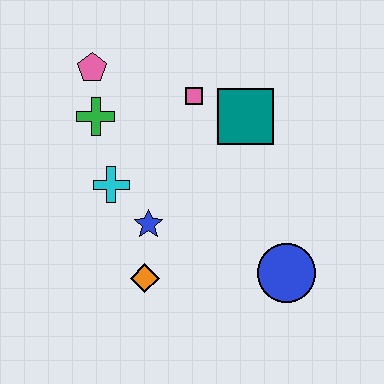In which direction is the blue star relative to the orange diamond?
The blue star is above the orange diamond.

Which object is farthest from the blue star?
The pink pentagon is farthest from the blue star.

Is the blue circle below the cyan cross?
Yes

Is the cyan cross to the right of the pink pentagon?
Yes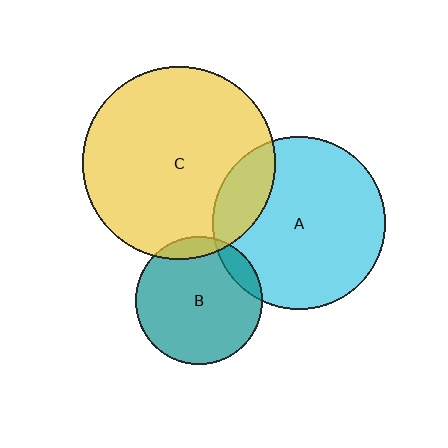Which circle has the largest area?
Circle C (yellow).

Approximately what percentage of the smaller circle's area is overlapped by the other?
Approximately 20%.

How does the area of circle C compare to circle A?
Approximately 1.2 times.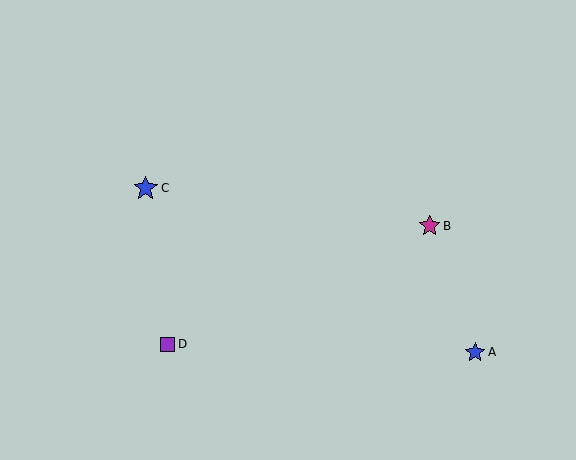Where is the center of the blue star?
The center of the blue star is at (475, 352).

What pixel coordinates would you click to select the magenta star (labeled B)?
Click at (430, 226) to select the magenta star B.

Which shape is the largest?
The blue star (labeled C) is the largest.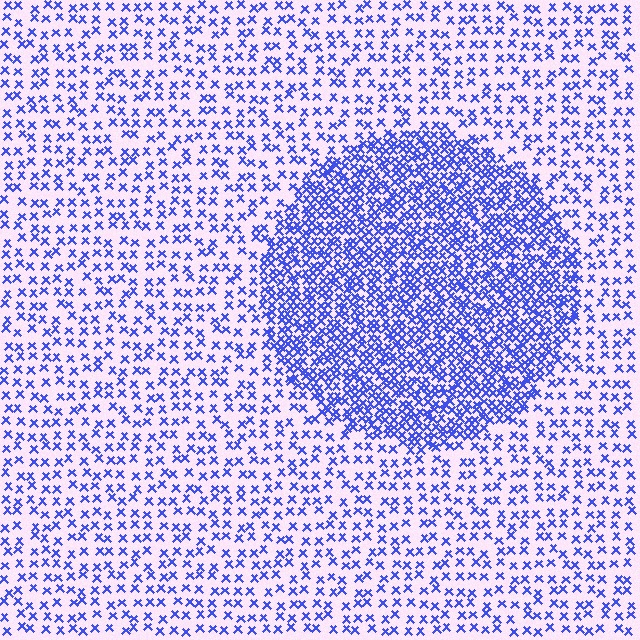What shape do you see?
I see a circle.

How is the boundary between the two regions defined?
The boundary is defined by a change in element density (approximately 2.5x ratio). All elements are the same color, size, and shape.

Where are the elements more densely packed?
The elements are more densely packed inside the circle boundary.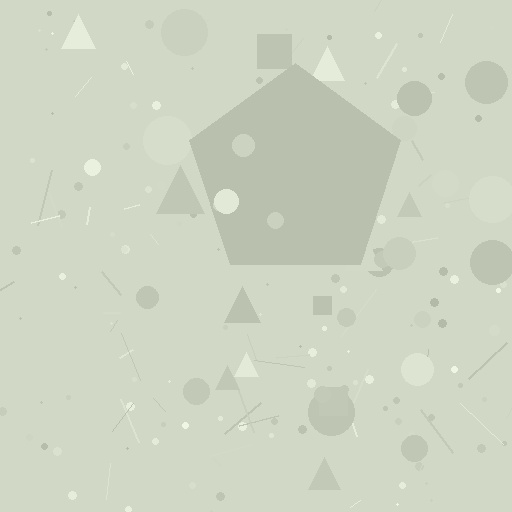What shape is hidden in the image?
A pentagon is hidden in the image.